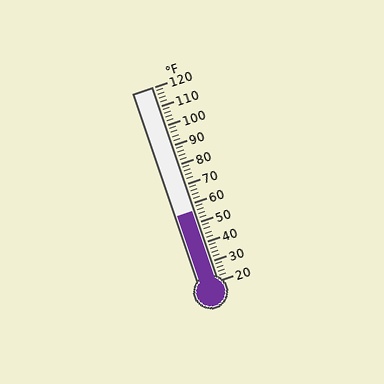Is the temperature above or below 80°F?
The temperature is below 80°F.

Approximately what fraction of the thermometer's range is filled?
The thermometer is filled to approximately 35% of its range.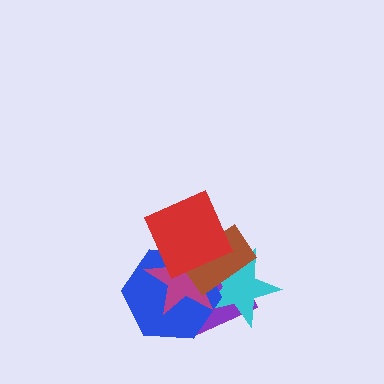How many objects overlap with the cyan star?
4 objects overlap with the cyan star.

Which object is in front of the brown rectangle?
The red square is in front of the brown rectangle.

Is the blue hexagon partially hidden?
Yes, it is partially covered by another shape.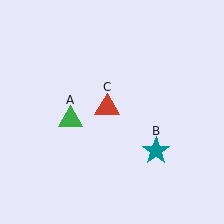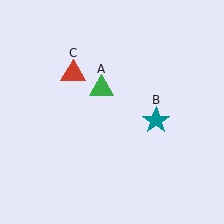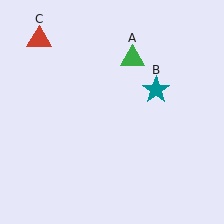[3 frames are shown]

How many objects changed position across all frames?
3 objects changed position: green triangle (object A), teal star (object B), red triangle (object C).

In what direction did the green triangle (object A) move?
The green triangle (object A) moved up and to the right.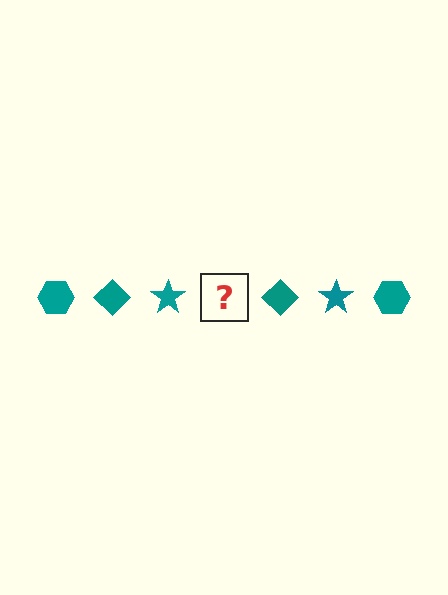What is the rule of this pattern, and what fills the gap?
The rule is that the pattern cycles through hexagon, diamond, star shapes in teal. The gap should be filled with a teal hexagon.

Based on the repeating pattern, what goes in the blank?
The blank should be a teal hexagon.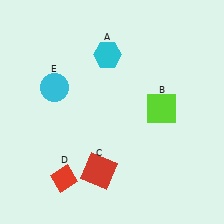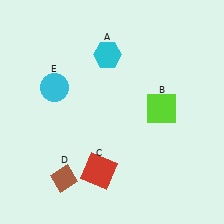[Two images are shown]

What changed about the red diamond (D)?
In Image 1, D is red. In Image 2, it changed to brown.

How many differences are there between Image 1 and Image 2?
There is 1 difference between the two images.